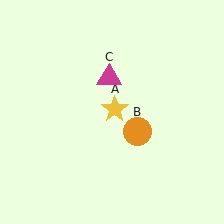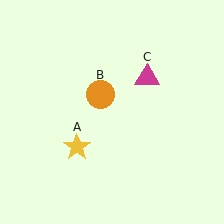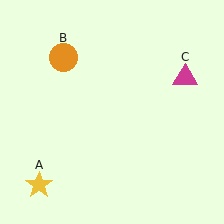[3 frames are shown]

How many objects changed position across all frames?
3 objects changed position: yellow star (object A), orange circle (object B), magenta triangle (object C).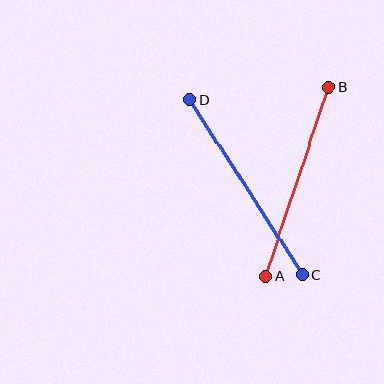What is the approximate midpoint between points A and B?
The midpoint is at approximately (297, 182) pixels.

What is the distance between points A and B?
The distance is approximately 200 pixels.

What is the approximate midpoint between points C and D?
The midpoint is at approximately (246, 187) pixels.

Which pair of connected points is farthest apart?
Points C and D are farthest apart.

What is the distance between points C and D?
The distance is approximately 208 pixels.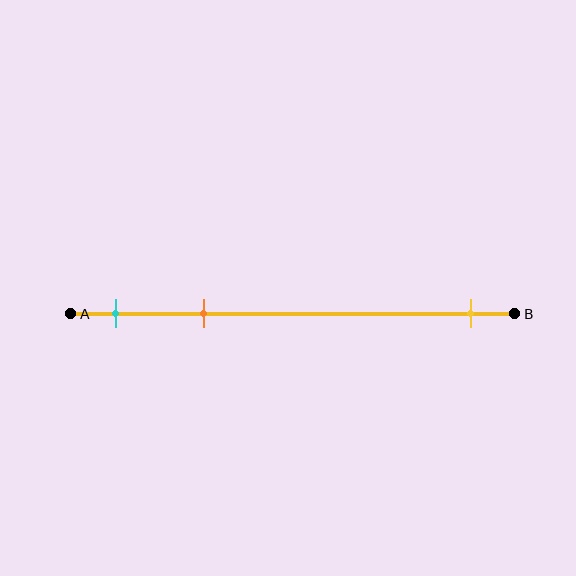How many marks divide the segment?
There are 3 marks dividing the segment.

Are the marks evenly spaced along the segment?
No, the marks are not evenly spaced.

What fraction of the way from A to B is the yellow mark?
The yellow mark is approximately 90% (0.9) of the way from A to B.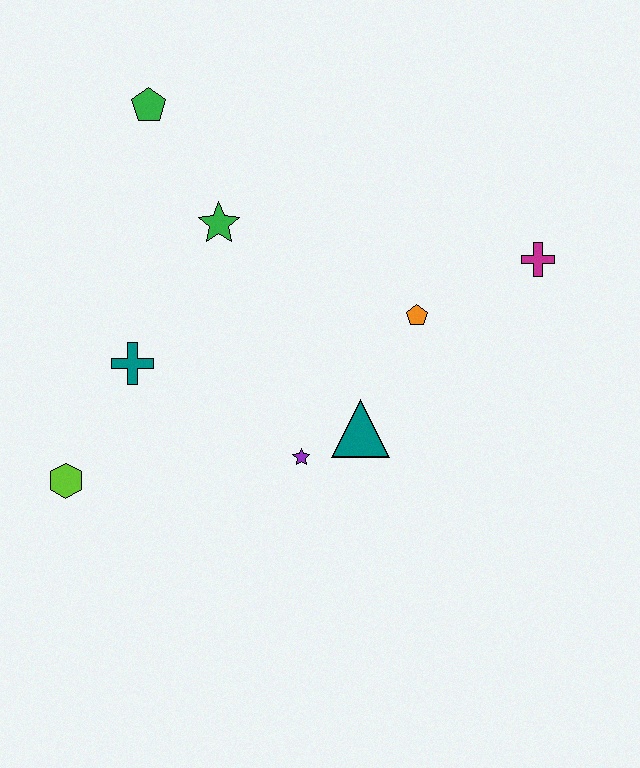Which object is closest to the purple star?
The teal triangle is closest to the purple star.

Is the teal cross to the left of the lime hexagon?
No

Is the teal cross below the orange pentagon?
Yes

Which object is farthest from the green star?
The magenta cross is farthest from the green star.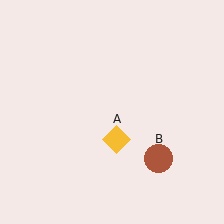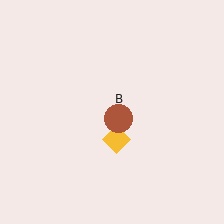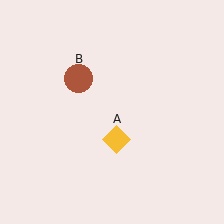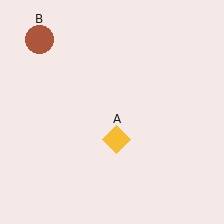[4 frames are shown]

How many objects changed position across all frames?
1 object changed position: brown circle (object B).